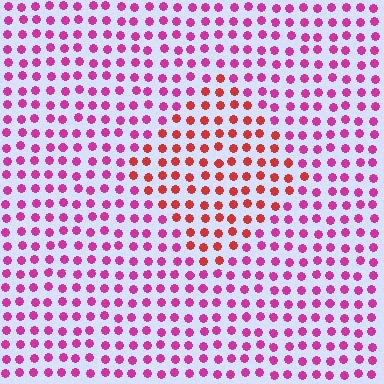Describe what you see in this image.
The image is filled with small magenta elements in a uniform arrangement. A diamond-shaped region is visible where the elements are tinted to a slightly different hue, forming a subtle color boundary.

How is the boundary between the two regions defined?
The boundary is defined purely by a slight shift in hue (about 41 degrees). Spacing, size, and orientation are identical on both sides.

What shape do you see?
I see a diamond.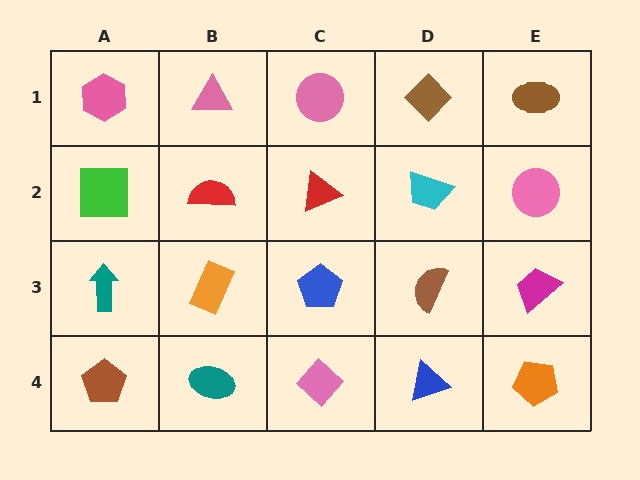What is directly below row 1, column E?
A pink circle.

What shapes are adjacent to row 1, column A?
A green square (row 2, column A), a pink triangle (row 1, column B).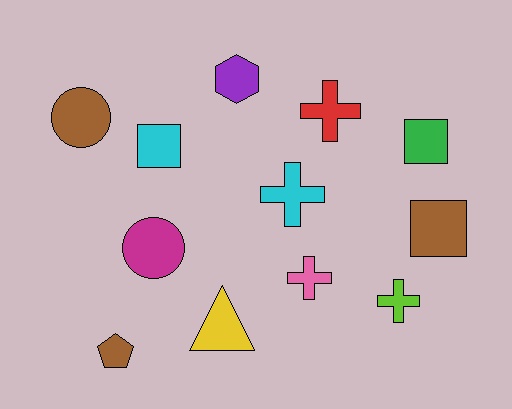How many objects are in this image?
There are 12 objects.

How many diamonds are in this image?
There are no diamonds.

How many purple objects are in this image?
There is 1 purple object.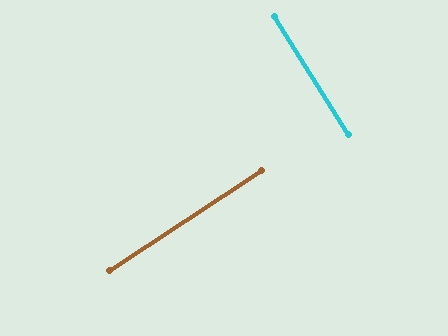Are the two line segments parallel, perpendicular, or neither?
Perpendicular — they meet at approximately 89°.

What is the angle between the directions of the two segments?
Approximately 89 degrees.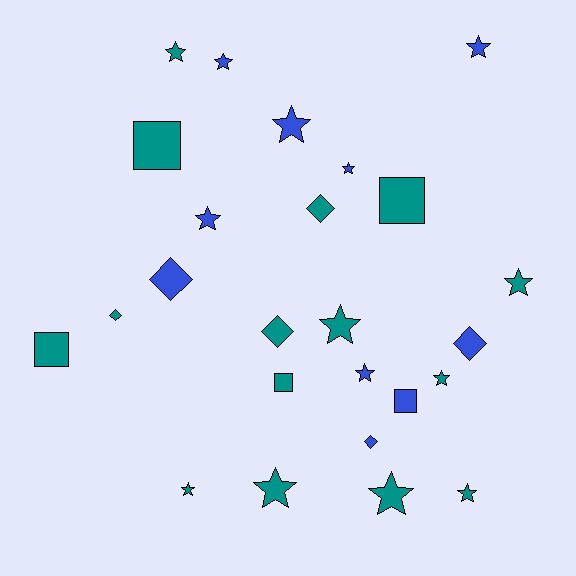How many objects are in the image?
There are 25 objects.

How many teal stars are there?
There are 8 teal stars.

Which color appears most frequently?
Teal, with 15 objects.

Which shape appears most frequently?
Star, with 14 objects.